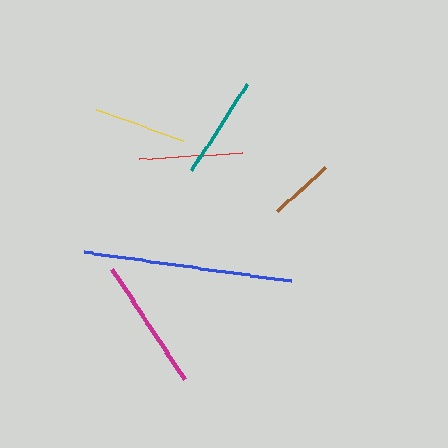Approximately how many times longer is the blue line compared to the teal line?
The blue line is approximately 2.0 times the length of the teal line.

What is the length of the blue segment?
The blue segment is approximately 209 pixels long.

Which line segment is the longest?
The blue line is the longest at approximately 209 pixels.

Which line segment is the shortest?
The brown line is the shortest at approximately 65 pixels.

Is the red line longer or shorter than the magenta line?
The magenta line is longer than the red line.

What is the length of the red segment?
The red segment is approximately 103 pixels long.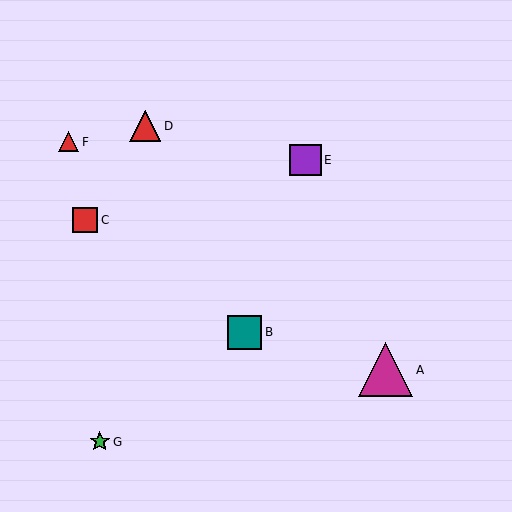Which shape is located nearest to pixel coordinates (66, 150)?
The red triangle (labeled F) at (68, 142) is nearest to that location.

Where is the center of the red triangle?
The center of the red triangle is at (68, 142).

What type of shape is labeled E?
Shape E is a purple square.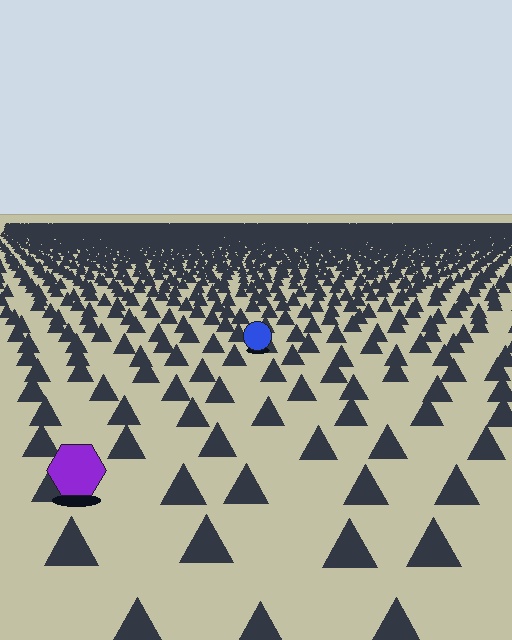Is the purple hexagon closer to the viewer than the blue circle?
Yes. The purple hexagon is closer — you can tell from the texture gradient: the ground texture is coarser near it.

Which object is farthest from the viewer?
The blue circle is farthest from the viewer. It appears smaller and the ground texture around it is denser.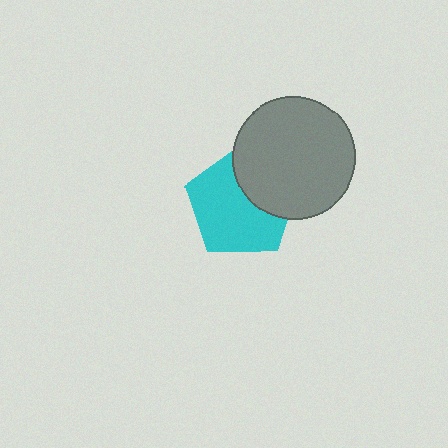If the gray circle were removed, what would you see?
You would see the complete cyan pentagon.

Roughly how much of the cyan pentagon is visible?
Most of it is visible (roughly 67%).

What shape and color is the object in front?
The object in front is a gray circle.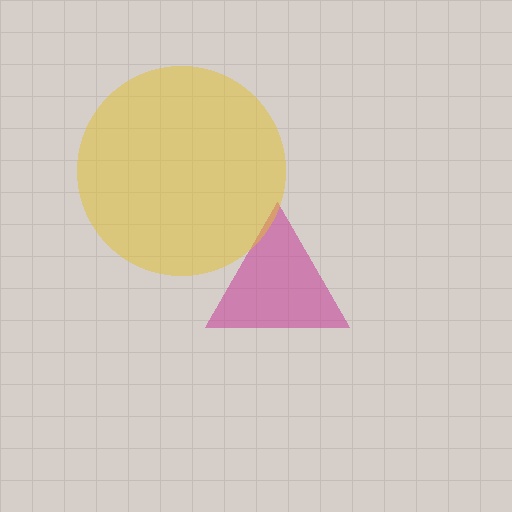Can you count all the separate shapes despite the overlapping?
Yes, there are 2 separate shapes.